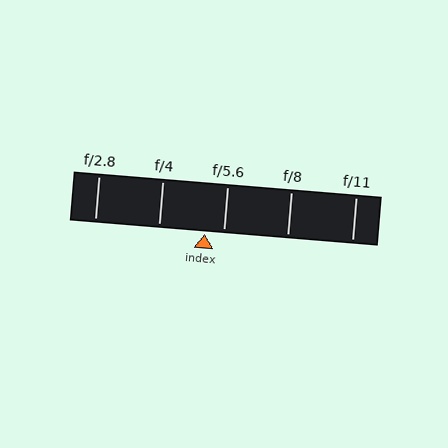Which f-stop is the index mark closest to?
The index mark is closest to f/5.6.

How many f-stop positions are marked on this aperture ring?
There are 5 f-stop positions marked.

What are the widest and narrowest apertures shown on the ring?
The widest aperture shown is f/2.8 and the narrowest is f/11.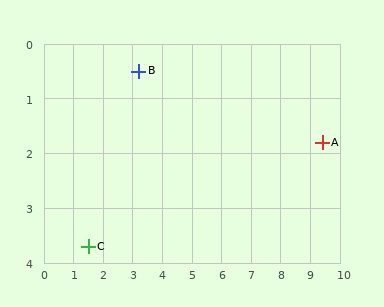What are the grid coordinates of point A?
Point A is at approximately (9.4, 1.8).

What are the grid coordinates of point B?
Point B is at approximately (3.2, 0.5).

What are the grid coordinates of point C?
Point C is at approximately (1.5, 3.7).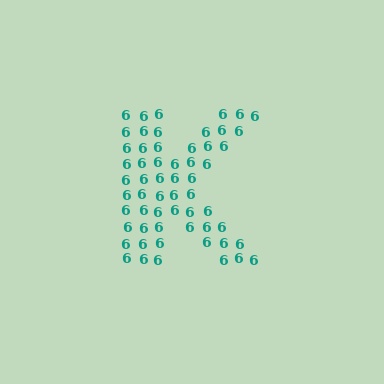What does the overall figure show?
The overall figure shows the letter K.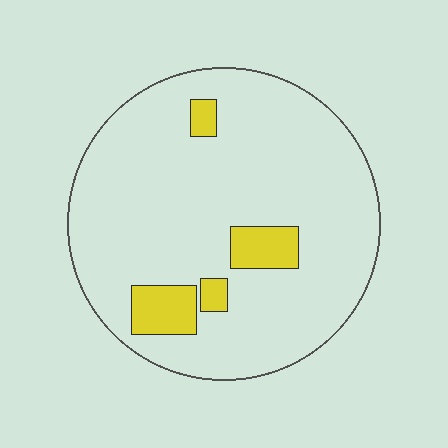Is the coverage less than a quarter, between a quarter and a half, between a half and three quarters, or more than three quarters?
Less than a quarter.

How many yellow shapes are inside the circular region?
4.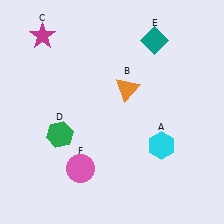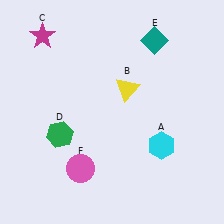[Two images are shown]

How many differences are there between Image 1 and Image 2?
There is 1 difference between the two images.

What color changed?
The triangle (B) changed from orange in Image 1 to yellow in Image 2.